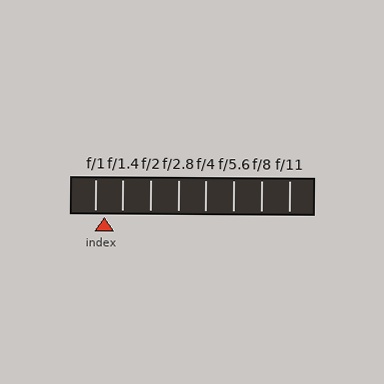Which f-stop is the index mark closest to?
The index mark is closest to f/1.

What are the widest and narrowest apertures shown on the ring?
The widest aperture shown is f/1 and the narrowest is f/11.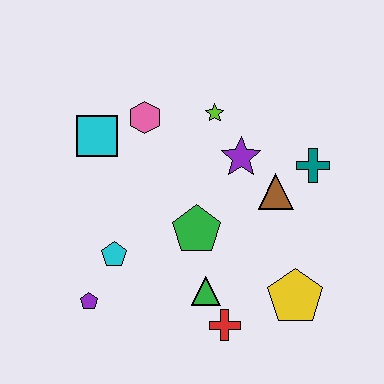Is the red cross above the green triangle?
No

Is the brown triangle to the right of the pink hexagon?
Yes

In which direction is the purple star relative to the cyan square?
The purple star is to the right of the cyan square.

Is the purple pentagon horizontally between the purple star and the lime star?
No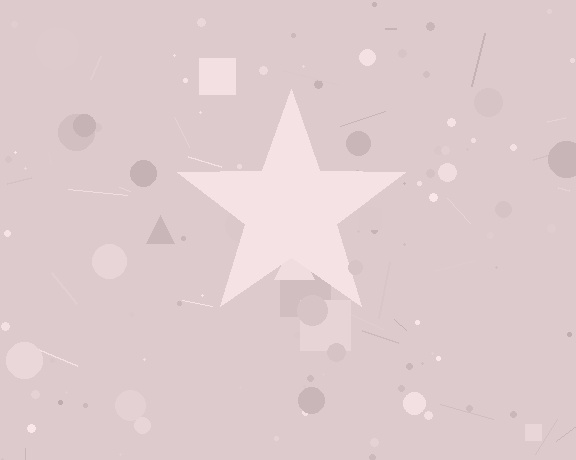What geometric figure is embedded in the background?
A star is embedded in the background.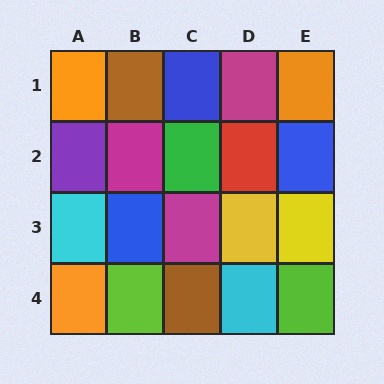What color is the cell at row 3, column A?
Cyan.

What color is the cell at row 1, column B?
Brown.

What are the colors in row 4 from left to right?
Orange, lime, brown, cyan, lime.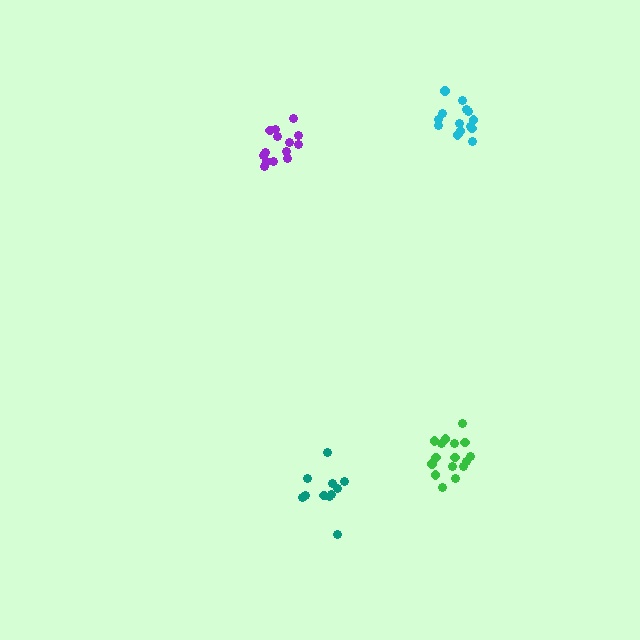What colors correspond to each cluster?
The clusters are colored: teal, green, cyan, purple.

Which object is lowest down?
The teal cluster is bottommost.